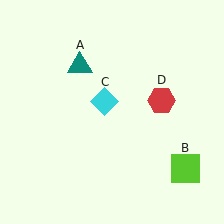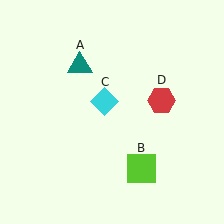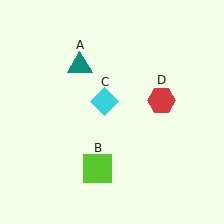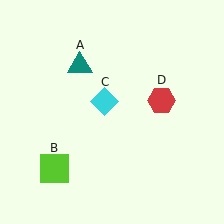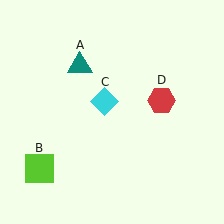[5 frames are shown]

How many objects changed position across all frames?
1 object changed position: lime square (object B).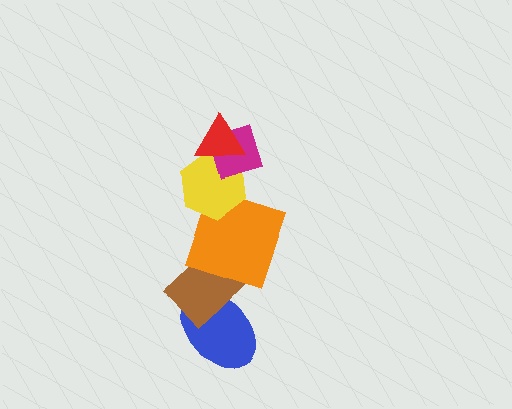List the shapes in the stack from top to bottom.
From top to bottom: the red triangle, the magenta diamond, the yellow hexagon, the orange square, the brown rectangle, the blue ellipse.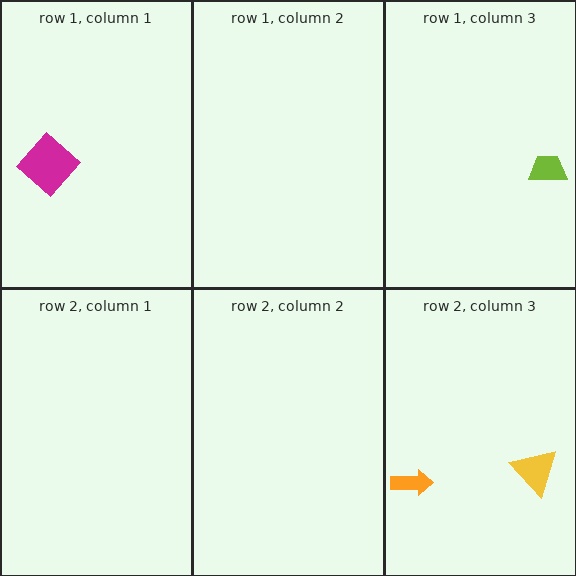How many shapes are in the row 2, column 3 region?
2.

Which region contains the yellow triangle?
The row 2, column 3 region.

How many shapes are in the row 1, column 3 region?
1.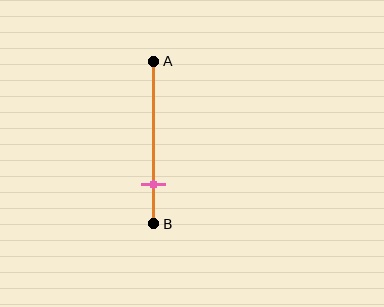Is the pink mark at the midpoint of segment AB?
No, the mark is at about 75% from A, not at the 50% midpoint.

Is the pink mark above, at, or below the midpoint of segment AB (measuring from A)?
The pink mark is below the midpoint of segment AB.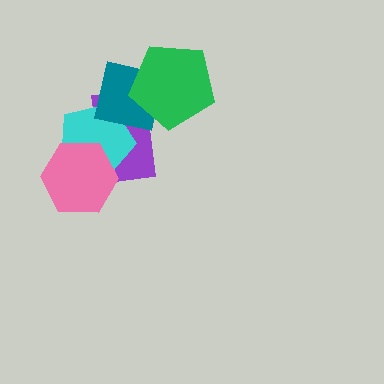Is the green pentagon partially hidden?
No, no other shape covers it.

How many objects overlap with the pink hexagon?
2 objects overlap with the pink hexagon.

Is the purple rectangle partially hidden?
Yes, it is partially covered by another shape.